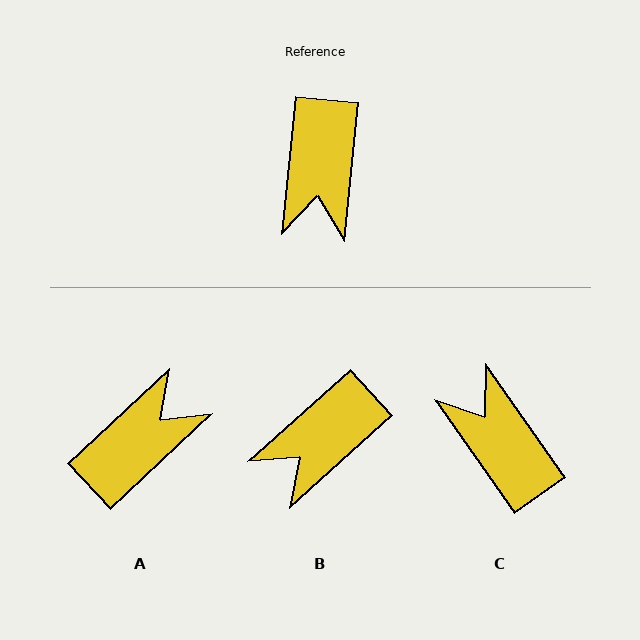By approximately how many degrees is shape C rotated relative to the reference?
Approximately 139 degrees clockwise.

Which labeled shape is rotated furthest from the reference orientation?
A, about 139 degrees away.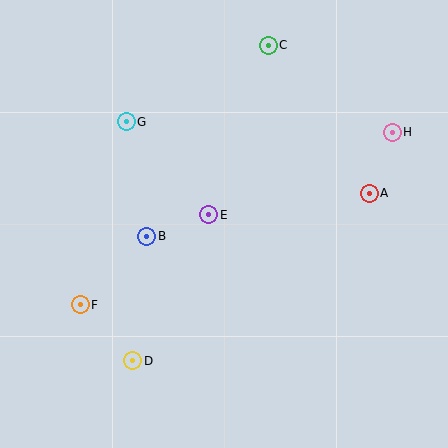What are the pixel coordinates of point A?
Point A is at (369, 193).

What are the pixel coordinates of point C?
Point C is at (268, 45).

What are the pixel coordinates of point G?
Point G is at (126, 122).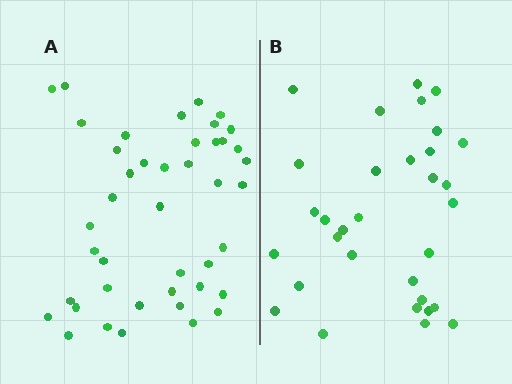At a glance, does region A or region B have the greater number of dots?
Region A (the left region) has more dots.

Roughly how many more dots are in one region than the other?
Region A has roughly 12 or so more dots than region B.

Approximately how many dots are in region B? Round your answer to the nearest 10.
About 30 dots. (The exact count is 32, which rounds to 30.)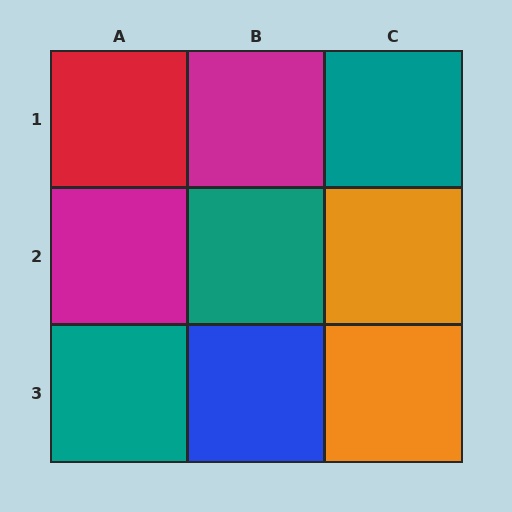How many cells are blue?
1 cell is blue.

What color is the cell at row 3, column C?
Orange.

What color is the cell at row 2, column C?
Orange.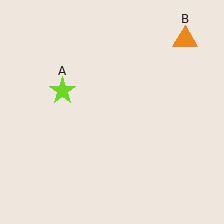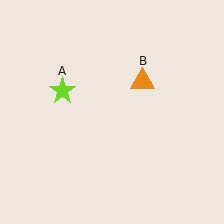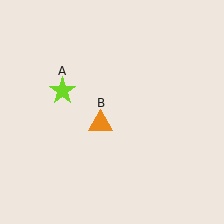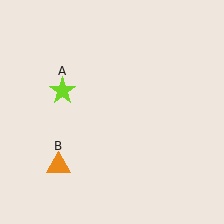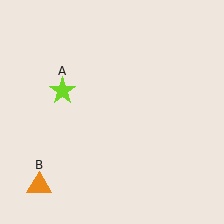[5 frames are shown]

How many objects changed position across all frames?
1 object changed position: orange triangle (object B).